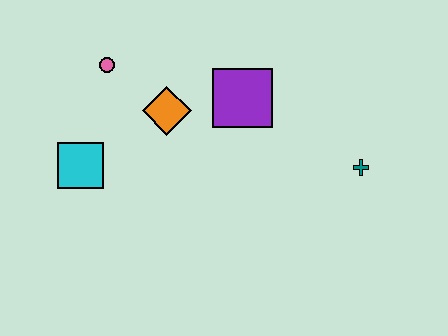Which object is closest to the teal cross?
The purple square is closest to the teal cross.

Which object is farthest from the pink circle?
The teal cross is farthest from the pink circle.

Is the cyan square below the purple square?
Yes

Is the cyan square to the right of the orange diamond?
No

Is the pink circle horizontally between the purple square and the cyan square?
Yes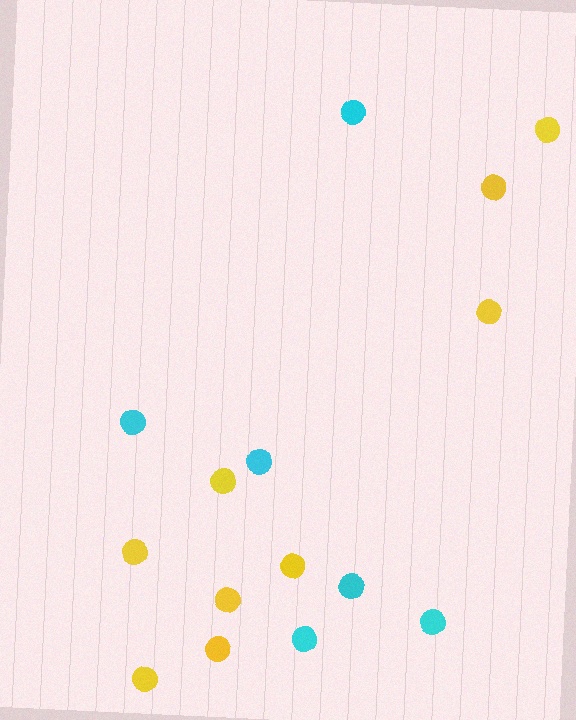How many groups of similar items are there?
There are 2 groups: one group of yellow circles (9) and one group of cyan circles (6).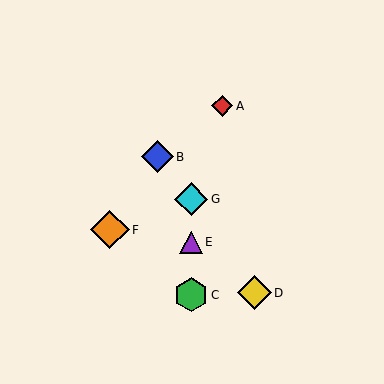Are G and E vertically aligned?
Yes, both are at x≈191.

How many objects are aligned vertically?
3 objects (C, E, G) are aligned vertically.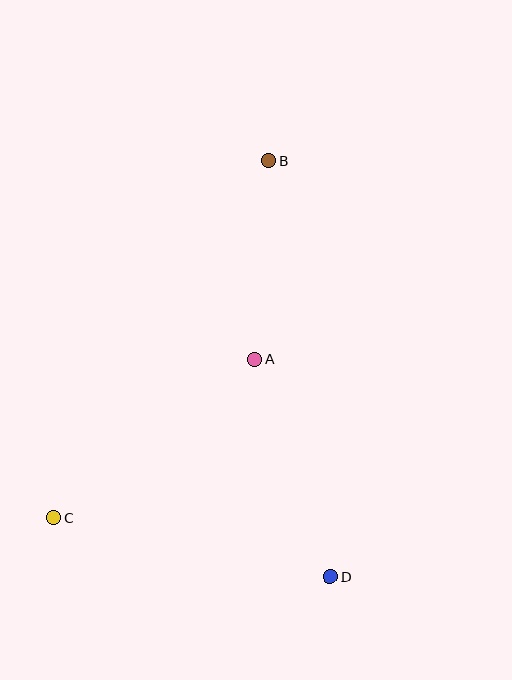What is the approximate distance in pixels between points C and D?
The distance between C and D is approximately 282 pixels.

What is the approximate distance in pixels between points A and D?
The distance between A and D is approximately 230 pixels.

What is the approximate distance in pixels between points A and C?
The distance between A and C is approximately 256 pixels.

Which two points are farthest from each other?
Points B and D are farthest from each other.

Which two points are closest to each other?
Points A and B are closest to each other.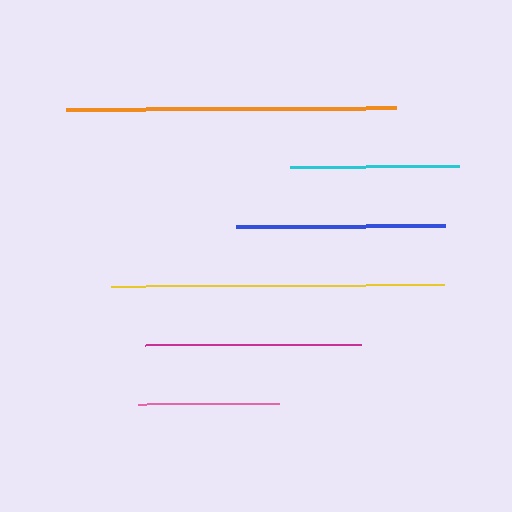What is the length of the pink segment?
The pink segment is approximately 141 pixels long.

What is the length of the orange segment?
The orange segment is approximately 330 pixels long.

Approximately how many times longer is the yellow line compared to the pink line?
The yellow line is approximately 2.4 times the length of the pink line.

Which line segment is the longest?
The yellow line is the longest at approximately 333 pixels.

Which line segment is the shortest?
The pink line is the shortest at approximately 141 pixels.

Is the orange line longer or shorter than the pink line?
The orange line is longer than the pink line.